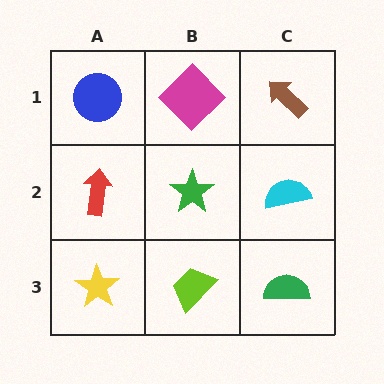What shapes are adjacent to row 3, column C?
A cyan semicircle (row 2, column C), a lime trapezoid (row 3, column B).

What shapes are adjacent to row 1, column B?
A green star (row 2, column B), a blue circle (row 1, column A), a brown arrow (row 1, column C).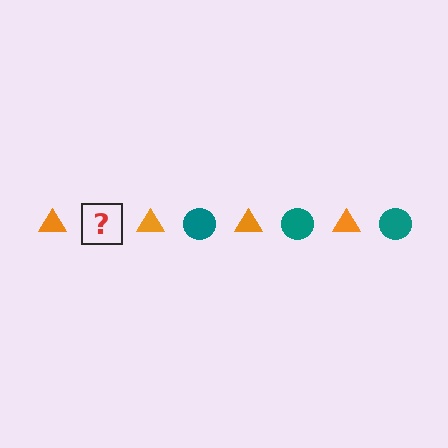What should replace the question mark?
The question mark should be replaced with a teal circle.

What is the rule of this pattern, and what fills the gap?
The rule is that the pattern alternates between orange triangle and teal circle. The gap should be filled with a teal circle.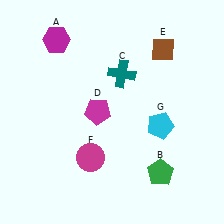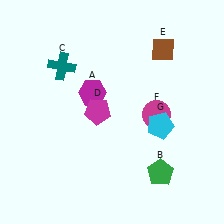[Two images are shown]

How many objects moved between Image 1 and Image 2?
3 objects moved between the two images.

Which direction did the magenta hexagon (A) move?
The magenta hexagon (A) moved down.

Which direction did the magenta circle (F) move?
The magenta circle (F) moved right.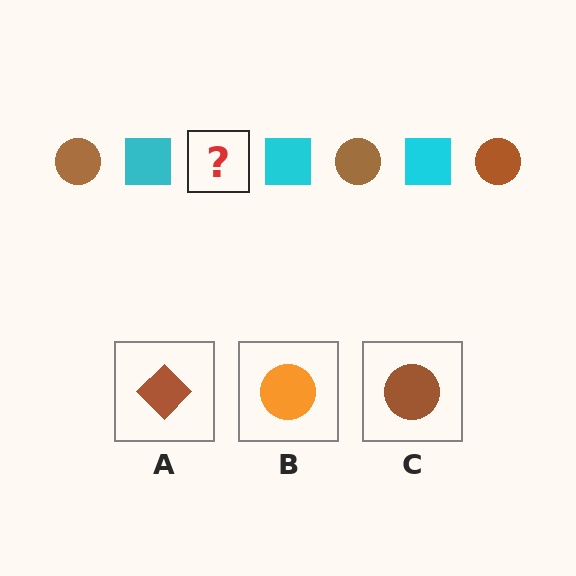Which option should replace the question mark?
Option C.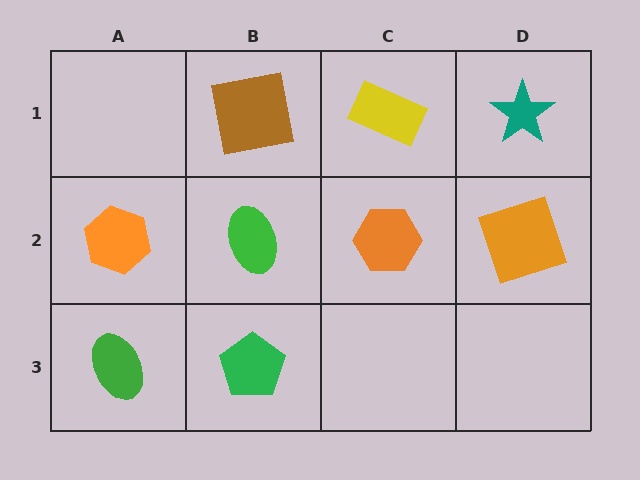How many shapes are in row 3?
2 shapes.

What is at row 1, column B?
A brown square.